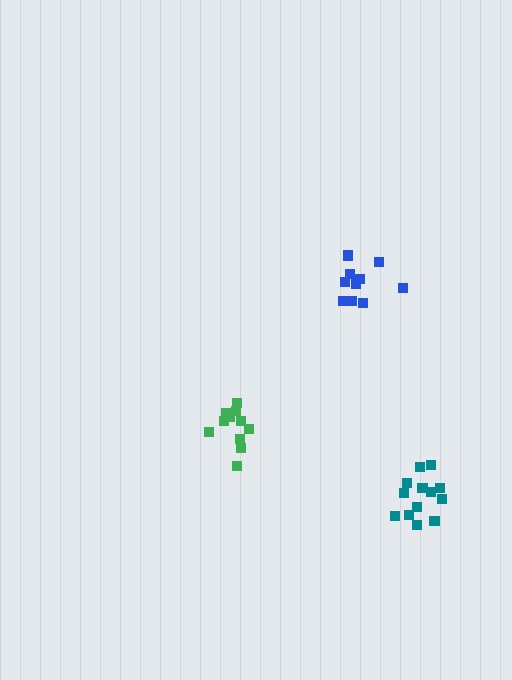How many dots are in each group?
Group 1: 11 dots, Group 2: 13 dots, Group 3: 10 dots (34 total).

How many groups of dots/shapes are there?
There are 3 groups.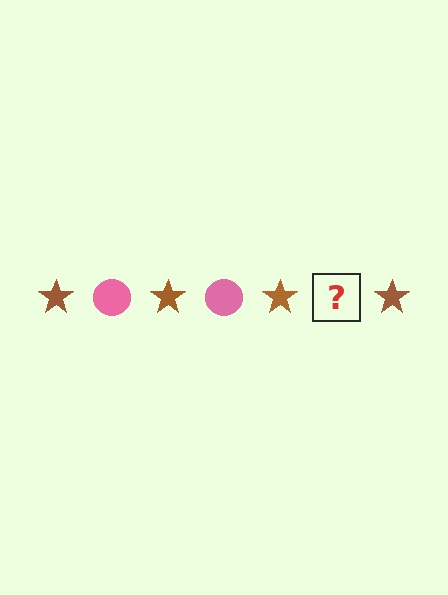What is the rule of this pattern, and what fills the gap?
The rule is that the pattern alternates between brown star and pink circle. The gap should be filled with a pink circle.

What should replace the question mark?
The question mark should be replaced with a pink circle.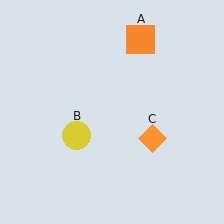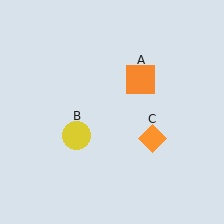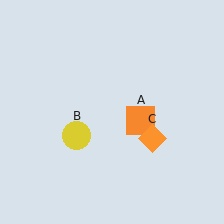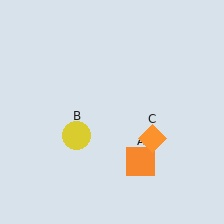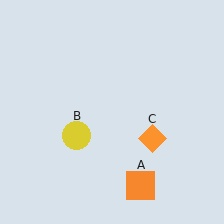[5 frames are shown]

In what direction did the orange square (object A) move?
The orange square (object A) moved down.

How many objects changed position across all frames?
1 object changed position: orange square (object A).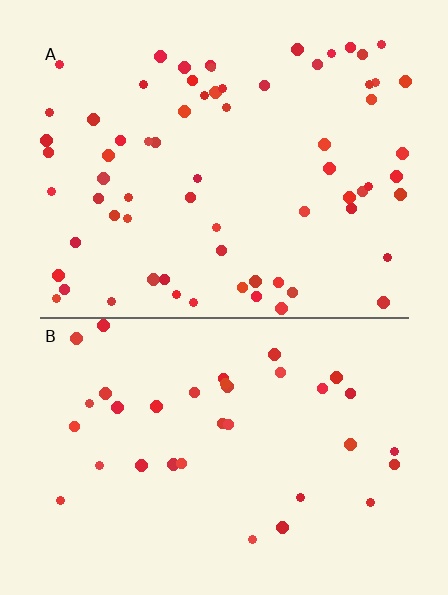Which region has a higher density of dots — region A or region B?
A (the top).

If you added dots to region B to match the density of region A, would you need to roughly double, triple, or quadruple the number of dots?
Approximately double.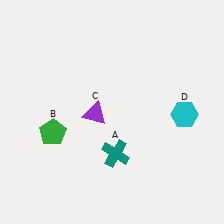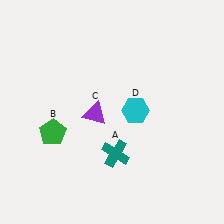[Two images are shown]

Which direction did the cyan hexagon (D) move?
The cyan hexagon (D) moved left.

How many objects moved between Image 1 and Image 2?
1 object moved between the two images.